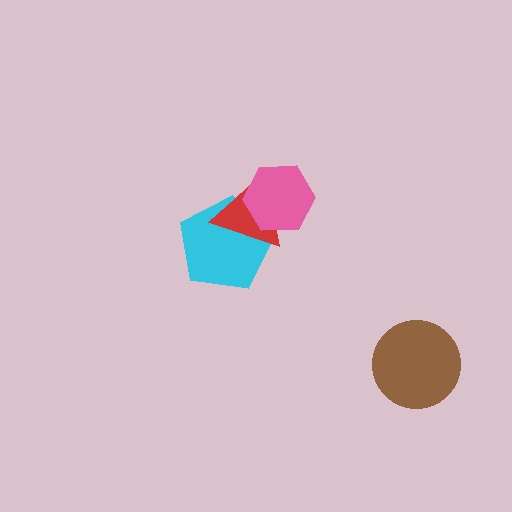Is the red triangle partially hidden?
Yes, it is partially covered by another shape.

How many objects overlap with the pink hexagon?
2 objects overlap with the pink hexagon.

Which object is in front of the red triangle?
The pink hexagon is in front of the red triangle.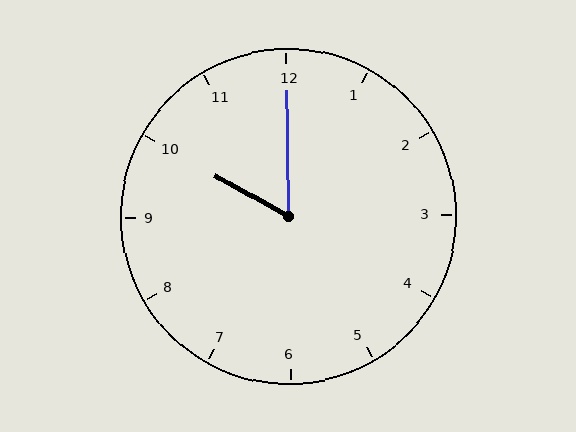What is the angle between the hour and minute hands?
Approximately 60 degrees.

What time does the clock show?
10:00.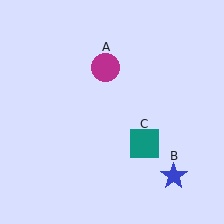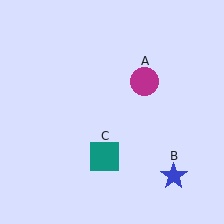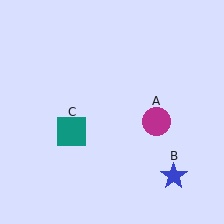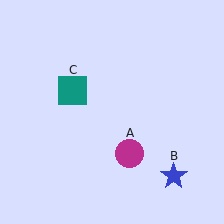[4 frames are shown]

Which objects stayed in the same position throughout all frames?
Blue star (object B) remained stationary.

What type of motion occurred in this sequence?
The magenta circle (object A), teal square (object C) rotated clockwise around the center of the scene.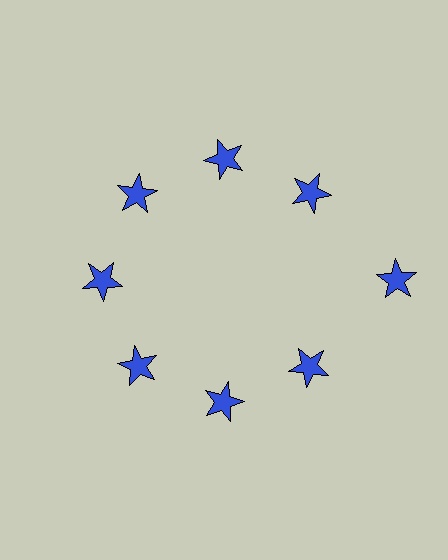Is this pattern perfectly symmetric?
No. The 8 blue stars are arranged in a ring, but one element near the 3 o'clock position is pushed outward from the center, breaking the 8-fold rotational symmetry.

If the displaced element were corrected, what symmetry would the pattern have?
It would have 8-fold rotational symmetry — the pattern would map onto itself every 45 degrees.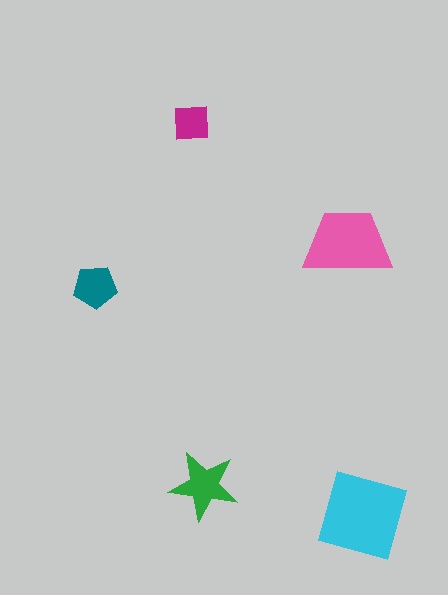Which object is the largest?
The cyan diamond.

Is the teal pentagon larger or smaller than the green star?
Smaller.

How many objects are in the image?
There are 5 objects in the image.